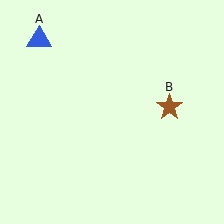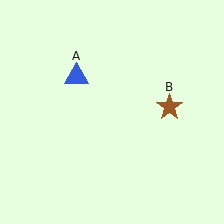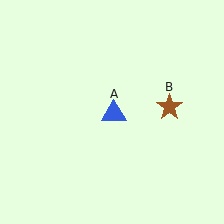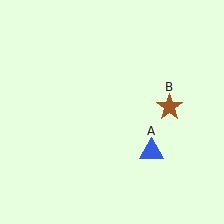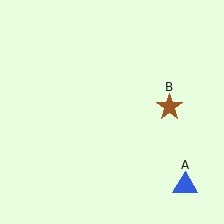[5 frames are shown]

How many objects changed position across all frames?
1 object changed position: blue triangle (object A).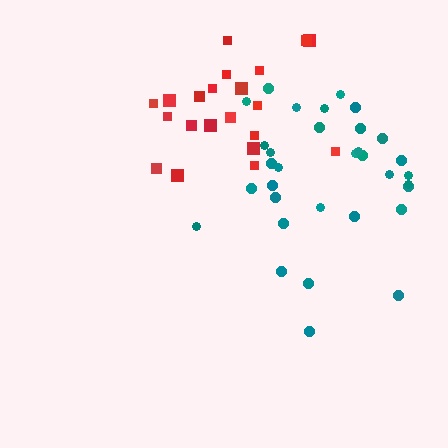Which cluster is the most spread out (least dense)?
Red.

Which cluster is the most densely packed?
Teal.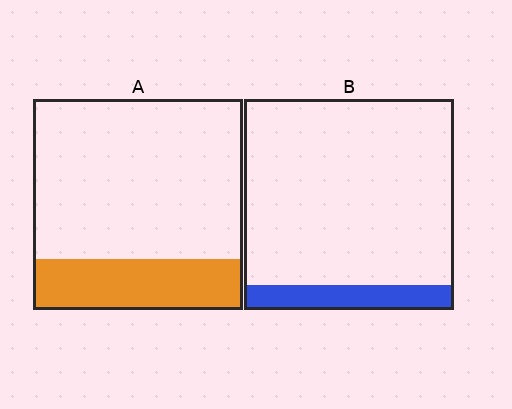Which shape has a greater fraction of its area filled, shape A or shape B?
Shape A.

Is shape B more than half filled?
No.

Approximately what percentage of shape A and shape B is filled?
A is approximately 25% and B is approximately 10%.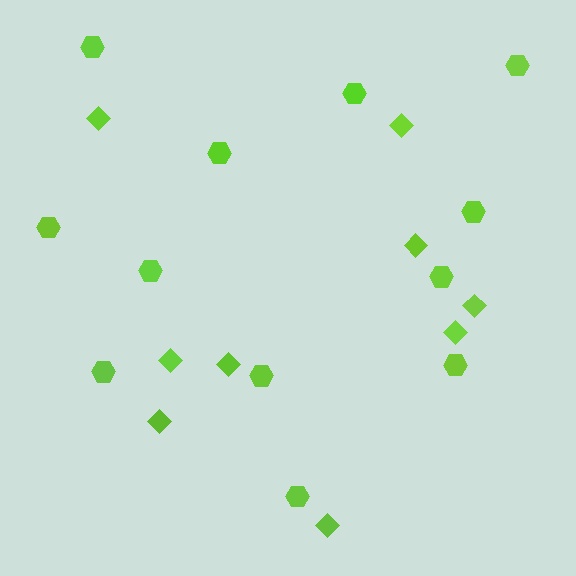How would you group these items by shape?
There are 2 groups: one group of diamonds (9) and one group of hexagons (12).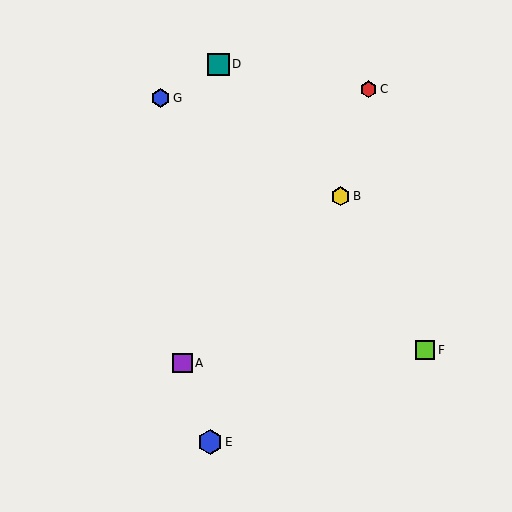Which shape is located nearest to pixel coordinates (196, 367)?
The purple square (labeled A) at (182, 363) is nearest to that location.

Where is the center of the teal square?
The center of the teal square is at (218, 64).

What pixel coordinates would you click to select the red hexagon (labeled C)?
Click at (368, 89) to select the red hexagon C.